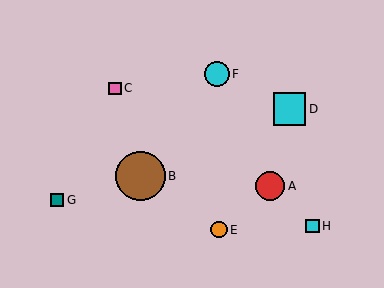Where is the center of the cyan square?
The center of the cyan square is at (312, 226).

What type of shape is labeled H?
Shape H is a cyan square.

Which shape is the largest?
The brown circle (labeled B) is the largest.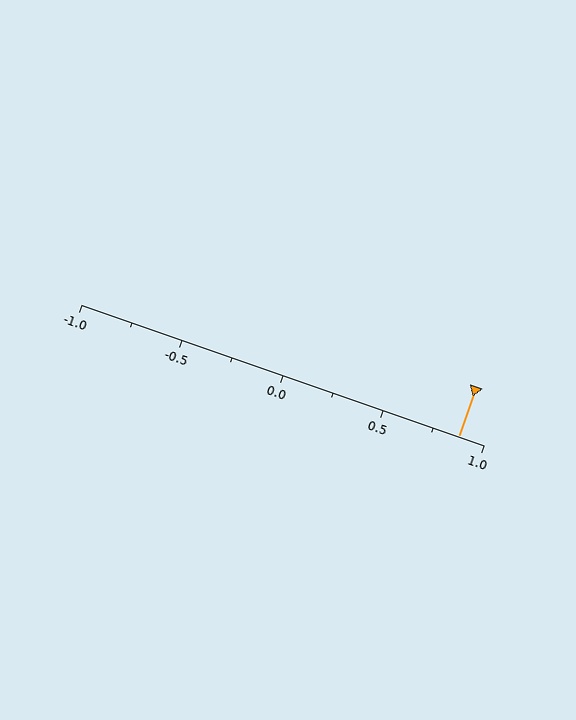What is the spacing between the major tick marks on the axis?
The major ticks are spaced 0.5 apart.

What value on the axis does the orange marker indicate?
The marker indicates approximately 0.88.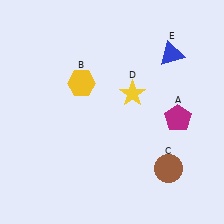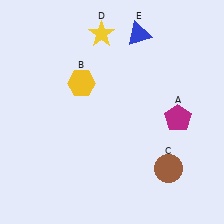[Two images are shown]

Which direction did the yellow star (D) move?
The yellow star (D) moved up.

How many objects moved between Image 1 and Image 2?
2 objects moved between the two images.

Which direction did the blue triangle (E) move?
The blue triangle (E) moved left.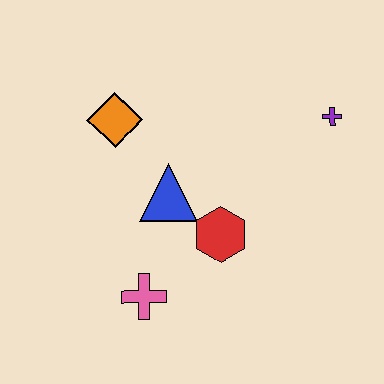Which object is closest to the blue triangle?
The red hexagon is closest to the blue triangle.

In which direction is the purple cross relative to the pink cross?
The purple cross is to the right of the pink cross.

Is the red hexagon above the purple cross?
No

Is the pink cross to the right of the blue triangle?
No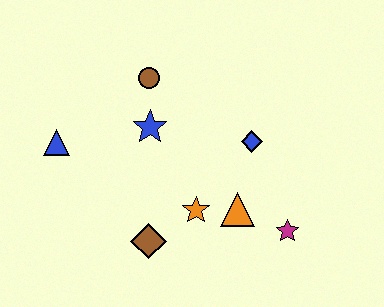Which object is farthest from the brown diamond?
The brown circle is farthest from the brown diamond.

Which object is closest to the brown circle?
The blue star is closest to the brown circle.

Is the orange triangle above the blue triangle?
No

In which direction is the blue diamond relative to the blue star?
The blue diamond is to the right of the blue star.